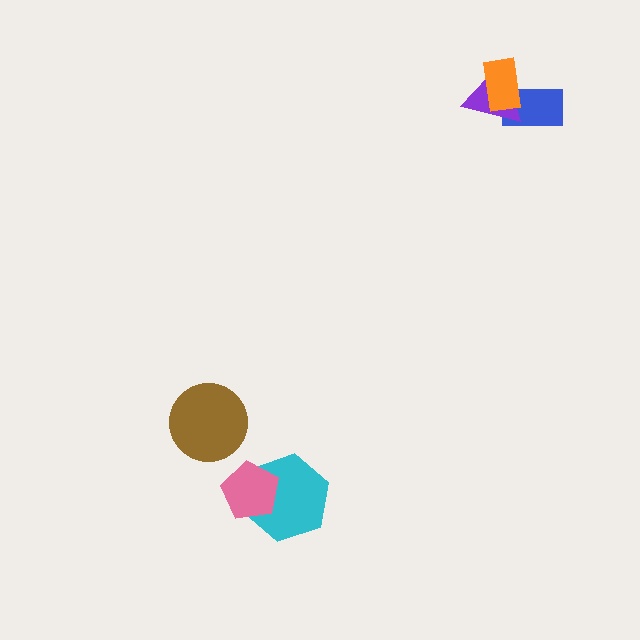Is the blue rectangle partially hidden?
Yes, it is partially covered by another shape.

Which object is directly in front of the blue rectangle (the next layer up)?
The purple triangle is directly in front of the blue rectangle.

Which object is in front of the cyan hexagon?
The pink pentagon is in front of the cyan hexagon.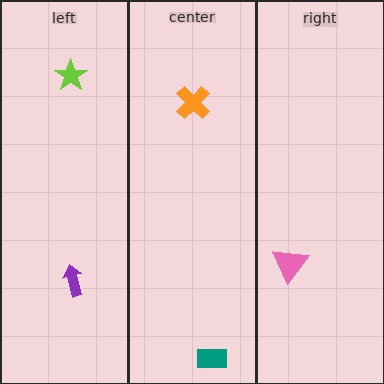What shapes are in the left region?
The purple arrow, the lime star.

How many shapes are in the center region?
2.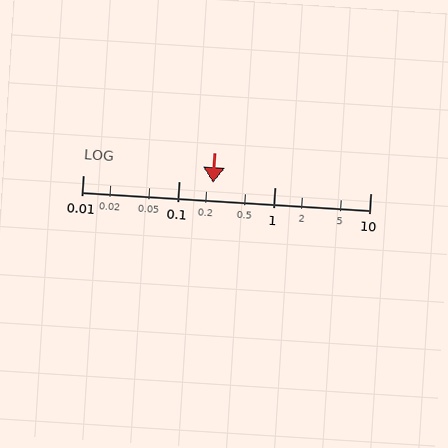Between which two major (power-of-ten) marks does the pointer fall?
The pointer is between 0.1 and 1.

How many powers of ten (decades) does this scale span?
The scale spans 3 decades, from 0.01 to 10.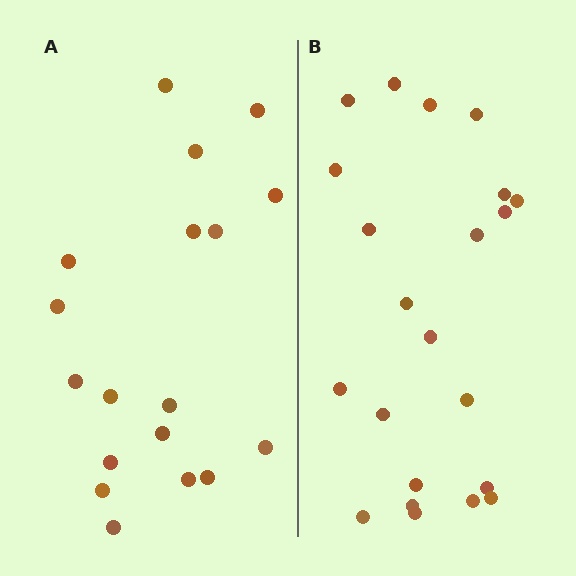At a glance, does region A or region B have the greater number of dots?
Region B (the right region) has more dots.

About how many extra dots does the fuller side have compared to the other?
Region B has about 4 more dots than region A.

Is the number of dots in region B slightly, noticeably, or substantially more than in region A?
Region B has only slightly more — the two regions are fairly close. The ratio is roughly 1.2 to 1.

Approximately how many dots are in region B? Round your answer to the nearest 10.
About 20 dots. (The exact count is 22, which rounds to 20.)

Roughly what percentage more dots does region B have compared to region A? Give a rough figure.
About 20% more.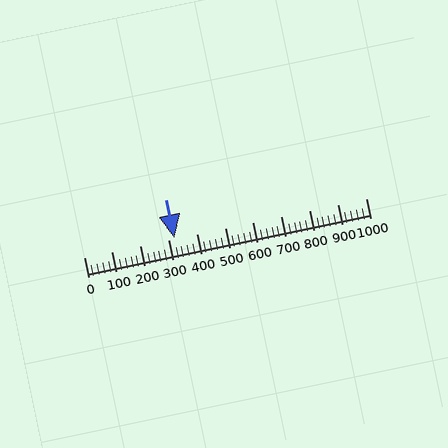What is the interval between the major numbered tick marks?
The major tick marks are spaced 100 units apart.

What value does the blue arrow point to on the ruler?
The blue arrow points to approximately 320.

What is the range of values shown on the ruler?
The ruler shows values from 0 to 1000.